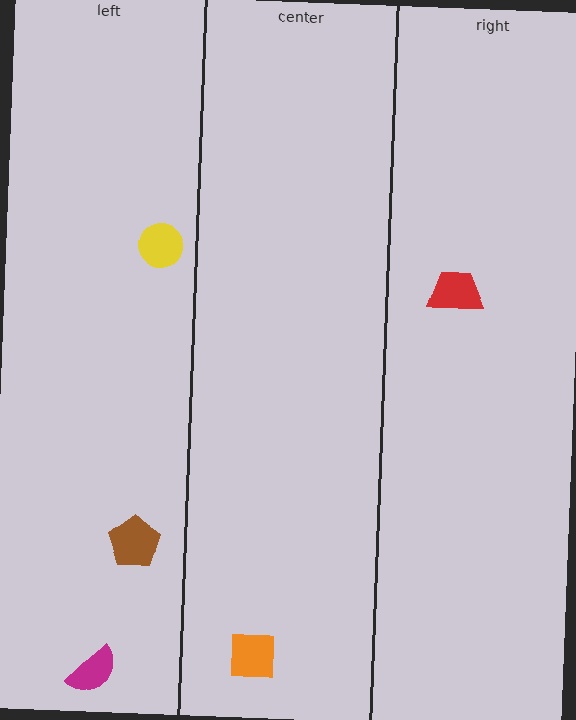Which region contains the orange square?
The center region.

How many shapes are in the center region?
1.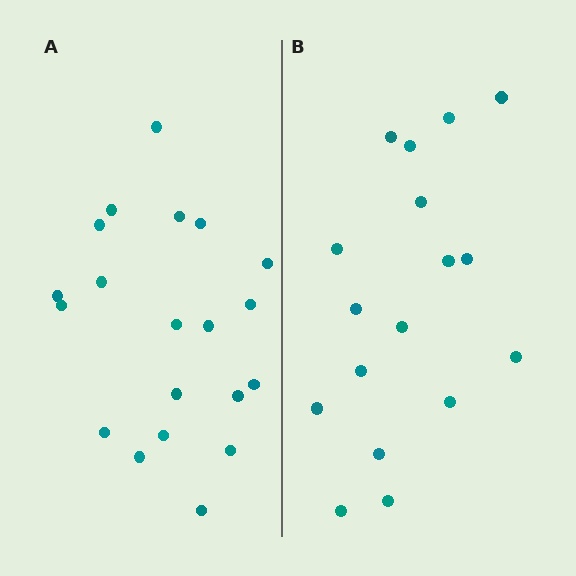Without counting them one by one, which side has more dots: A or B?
Region A (the left region) has more dots.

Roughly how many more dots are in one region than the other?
Region A has just a few more — roughly 2 or 3 more dots than region B.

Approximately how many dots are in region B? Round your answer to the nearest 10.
About 20 dots. (The exact count is 17, which rounds to 20.)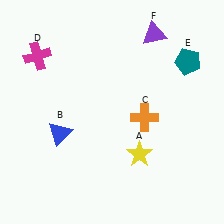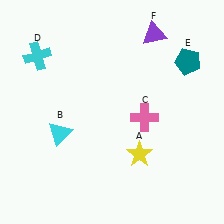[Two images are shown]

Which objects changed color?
B changed from blue to cyan. C changed from orange to pink. D changed from magenta to cyan.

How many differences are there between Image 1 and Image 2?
There are 3 differences between the two images.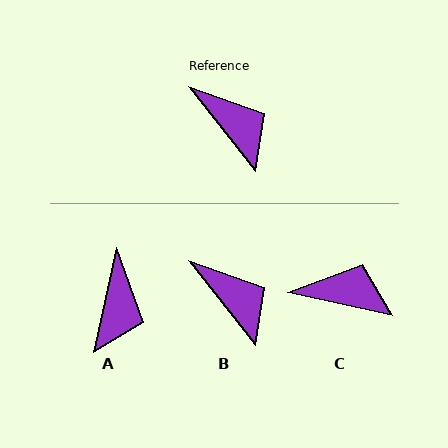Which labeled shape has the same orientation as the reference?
B.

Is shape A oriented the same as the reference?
No, it is off by about 50 degrees.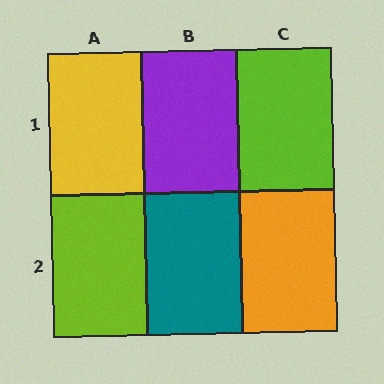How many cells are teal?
1 cell is teal.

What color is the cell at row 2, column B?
Teal.